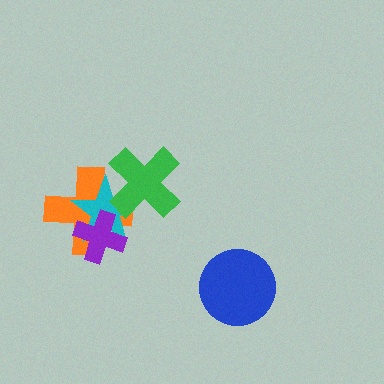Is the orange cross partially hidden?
Yes, it is partially covered by another shape.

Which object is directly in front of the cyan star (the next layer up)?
The green cross is directly in front of the cyan star.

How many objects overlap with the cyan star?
3 objects overlap with the cyan star.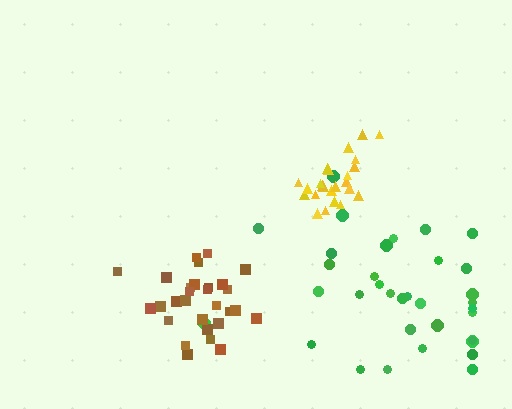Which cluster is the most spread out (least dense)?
Green.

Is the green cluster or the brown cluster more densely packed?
Brown.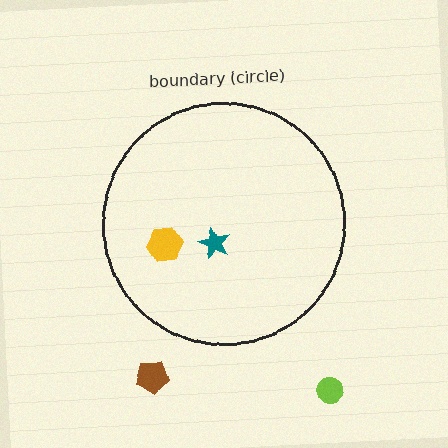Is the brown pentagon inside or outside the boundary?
Outside.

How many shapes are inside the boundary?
2 inside, 2 outside.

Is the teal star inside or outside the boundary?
Inside.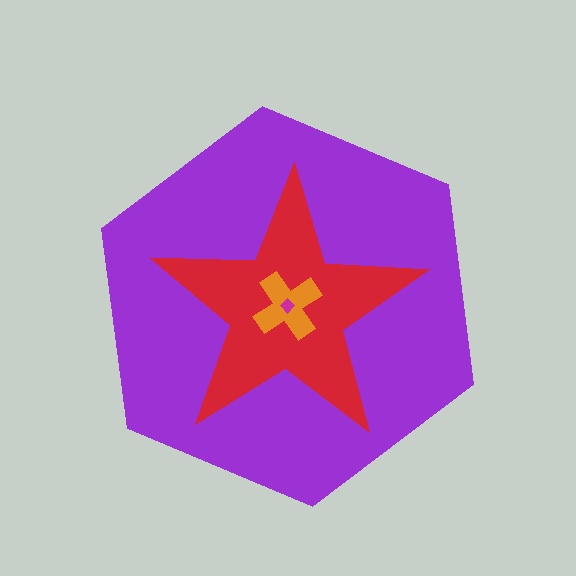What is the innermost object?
The magenta diamond.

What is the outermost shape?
The purple hexagon.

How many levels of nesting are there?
4.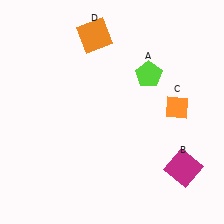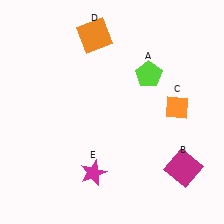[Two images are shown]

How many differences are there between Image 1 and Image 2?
There is 1 difference between the two images.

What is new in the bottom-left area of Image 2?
A magenta star (E) was added in the bottom-left area of Image 2.